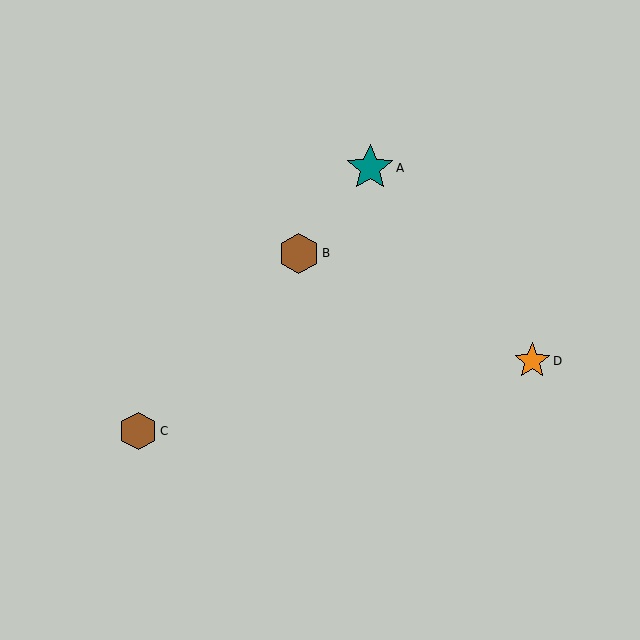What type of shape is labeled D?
Shape D is an orange star.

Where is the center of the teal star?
The center of the teal star is at (370, 168).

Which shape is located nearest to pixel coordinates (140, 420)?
The brown hexagon (labeled C) at (138, 431) is nearest to that location.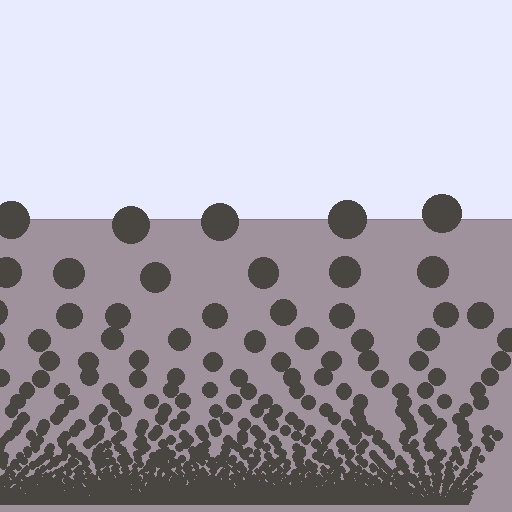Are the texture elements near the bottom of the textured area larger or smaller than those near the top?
Smaller. The gradient is inverted — elements near the bottom are smaller and denser.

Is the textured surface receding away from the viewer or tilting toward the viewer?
The surface appears to tilt toward the viewer. Texture elements get larger and sparser toward the top.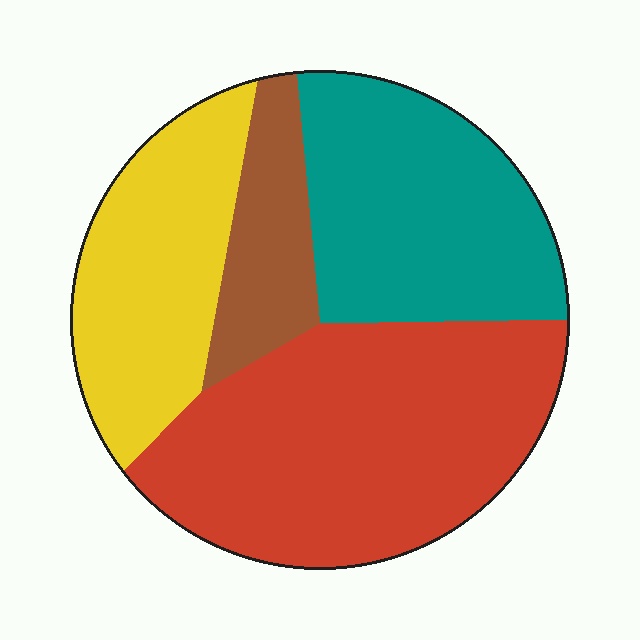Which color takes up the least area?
Brown, at roughly 10%.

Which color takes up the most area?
Red, at roughly 40%.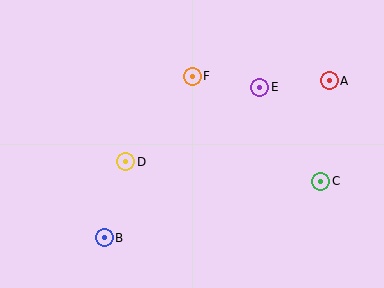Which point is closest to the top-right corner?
Point A is closest to the top-right corner.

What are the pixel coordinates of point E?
Point E is at (260, 87).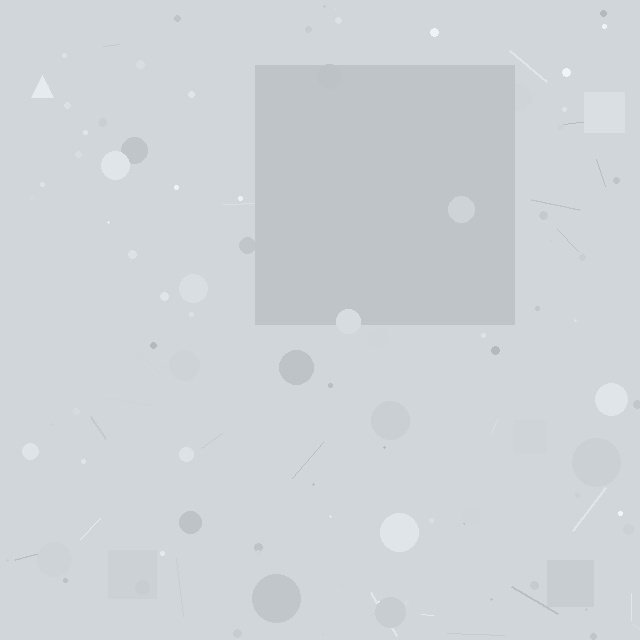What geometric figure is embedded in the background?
A square is embedded in the background.